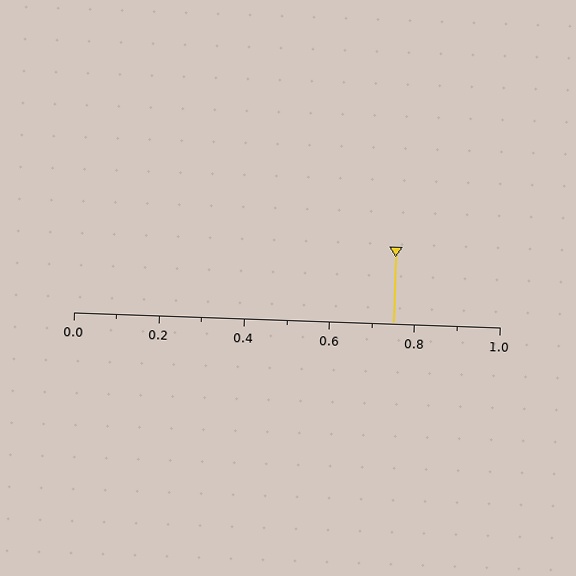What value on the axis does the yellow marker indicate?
The marker indicates approximately 0.75.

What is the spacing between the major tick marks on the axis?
The major ticks are spaced 0.2 apart.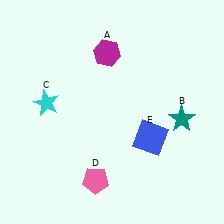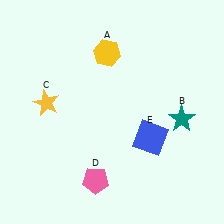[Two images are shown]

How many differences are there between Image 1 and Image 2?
There are 2 differences between the two images.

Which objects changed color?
A changed from magenta to yellow. C changed from cyan to yellow.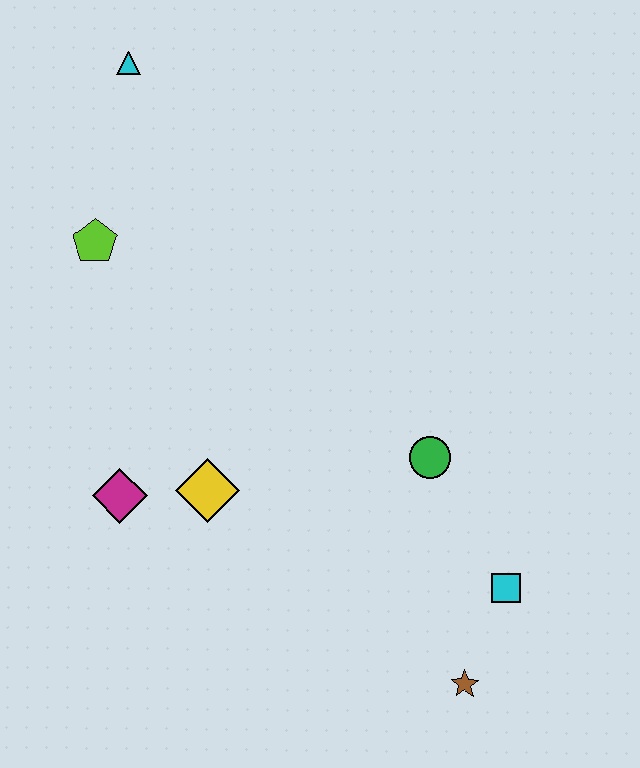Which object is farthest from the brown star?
The cyan triangle is farthest from the brown star.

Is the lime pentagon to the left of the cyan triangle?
Yes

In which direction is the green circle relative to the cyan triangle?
The green circle is below the cyan triangle.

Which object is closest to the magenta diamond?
The yellow diamond is closest to the magenta diamond.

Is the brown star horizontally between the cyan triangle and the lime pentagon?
No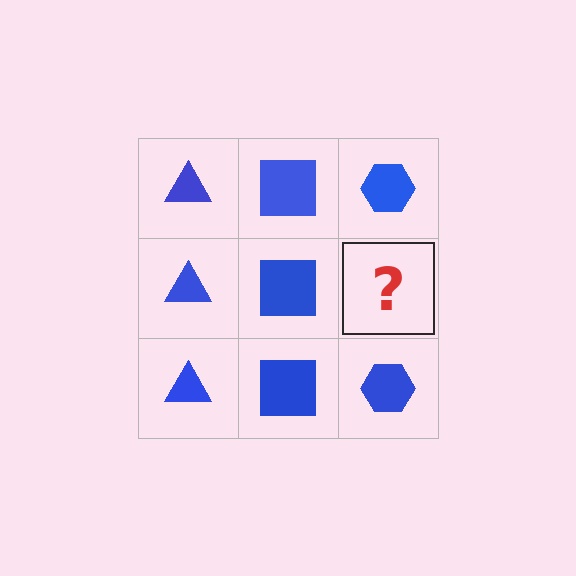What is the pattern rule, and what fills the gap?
The rule is that each column has a consistent shape. The gap should be filled with a blue hexagon.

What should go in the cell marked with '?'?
The missing cell should contain a blue hexagon.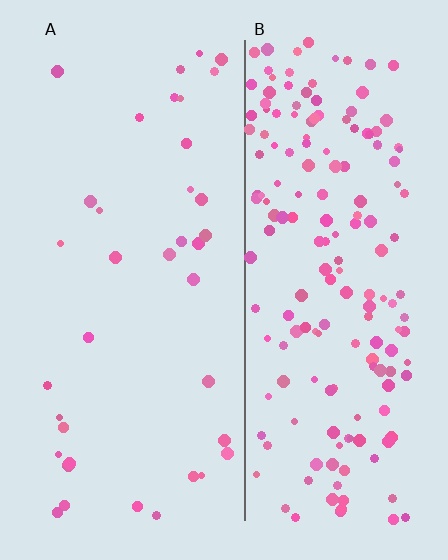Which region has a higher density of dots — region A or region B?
B (the right).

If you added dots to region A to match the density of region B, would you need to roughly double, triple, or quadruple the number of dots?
Approximately quadruple.